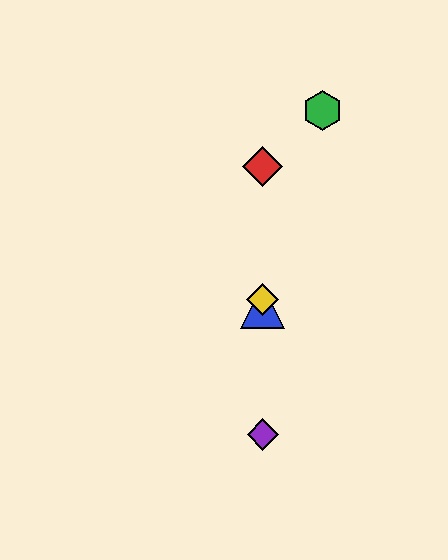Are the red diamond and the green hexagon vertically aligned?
No, the red diamond is at x≈263 and the green hexagon is at x≈323.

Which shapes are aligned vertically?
The red diamond, the blue triangle, the yellow diamond, the purple diamond are aligned vertically.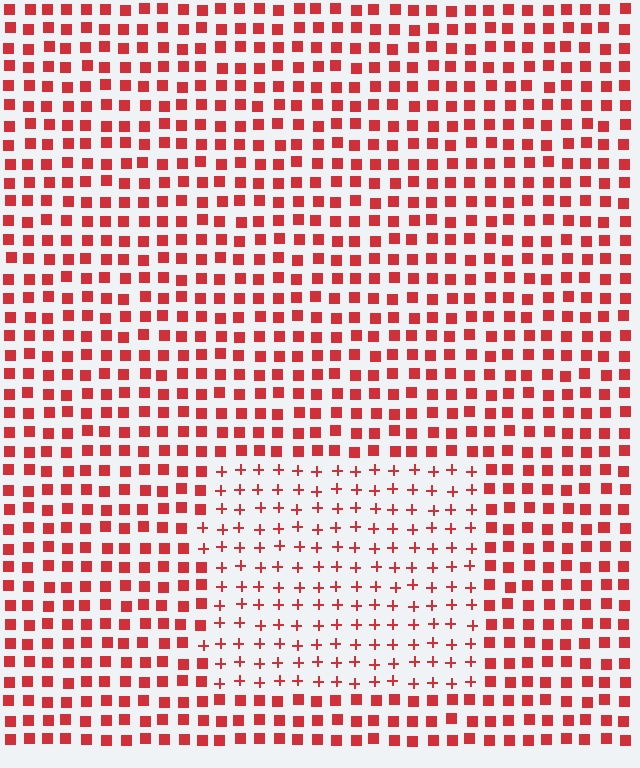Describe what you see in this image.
The image is filled with small red elements arranged in a uniform grid. A rectangle-shaped region contains plus signs, while the surrounding area contains squares. The boundary is defined purely by the change in element shape.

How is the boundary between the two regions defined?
The boundary is defined by a change in element shape: plus signs inside vs. squares outside. All elements share the same color and spacing.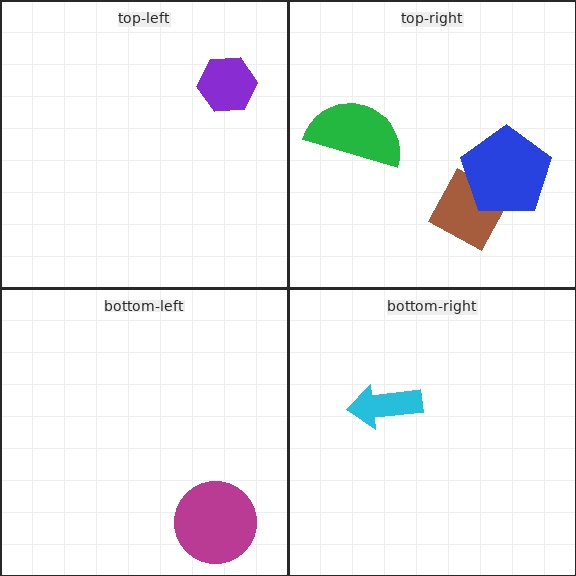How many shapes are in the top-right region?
3.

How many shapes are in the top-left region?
1.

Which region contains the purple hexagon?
The top-left region.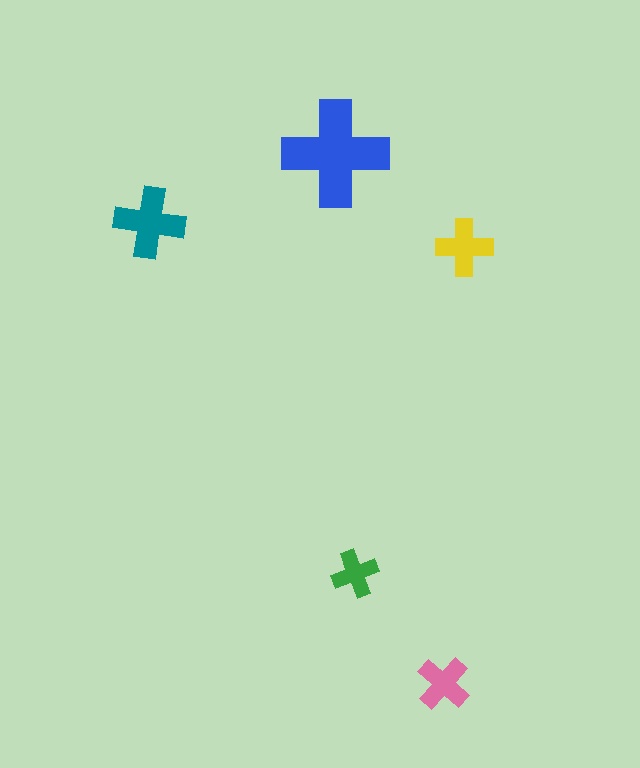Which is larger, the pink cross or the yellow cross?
The yellow one.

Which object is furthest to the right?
The yellow cross is rightmost.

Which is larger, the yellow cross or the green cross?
The yellow one.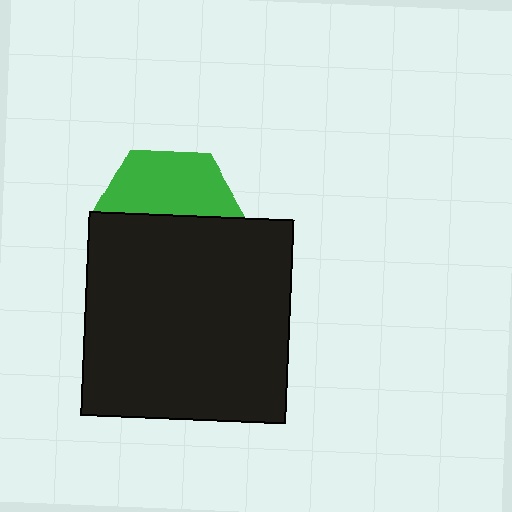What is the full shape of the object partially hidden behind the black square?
The partially hidden object is a green hexagon.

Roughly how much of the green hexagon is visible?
A small part of it is visible (roughly 44%).